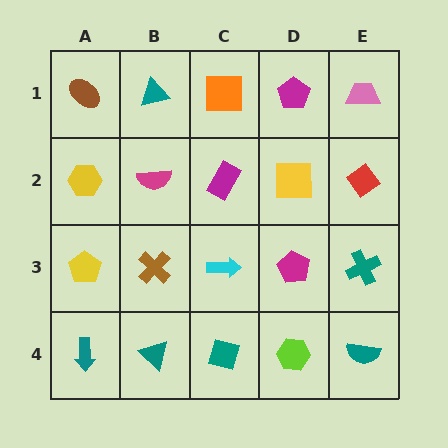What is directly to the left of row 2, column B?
A yellow hexagon.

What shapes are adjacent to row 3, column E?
A red diamond (row 2, column E), a teal semicircle (row 4, column E), a magenta pentagon (row 3, column D).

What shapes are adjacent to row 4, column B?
A brown cross (row 3, column B), a teal arrow (row 4, column A), a teal square (row 4, column C).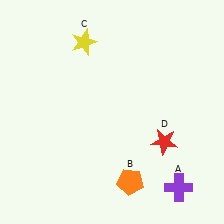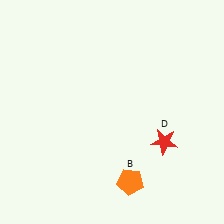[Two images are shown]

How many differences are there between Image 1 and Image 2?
There are 2 differences between the two images.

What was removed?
The purple cross (A), the yellow star (C) were removed in Image 2.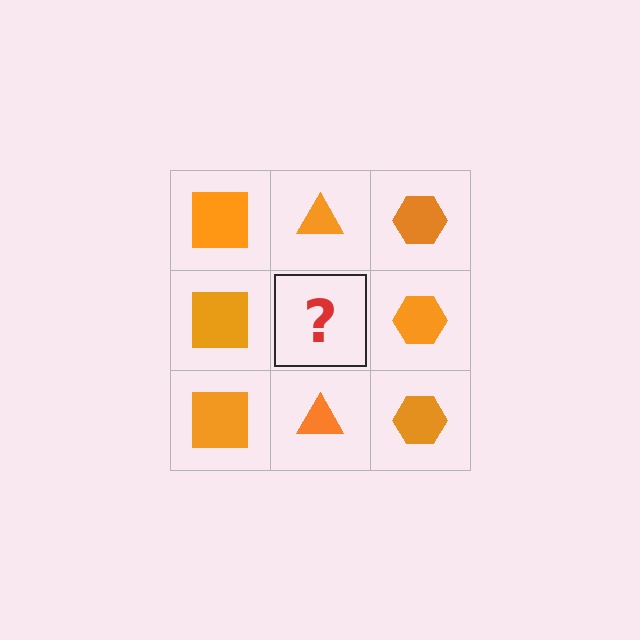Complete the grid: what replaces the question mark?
The question mark should be replaced with an orange triangle.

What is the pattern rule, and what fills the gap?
The rule is that each column has a consistent shape. The gap should be filled with an orange triangle.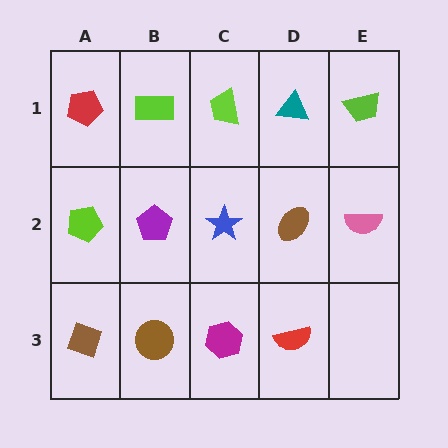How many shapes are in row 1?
5 shapes.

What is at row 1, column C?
A lime trapezoid.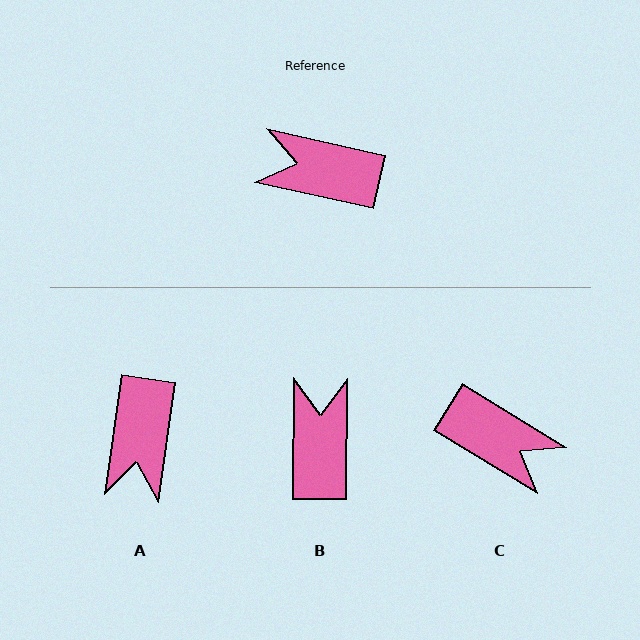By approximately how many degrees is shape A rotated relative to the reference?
Approximately 94 degrees counter-clockwise.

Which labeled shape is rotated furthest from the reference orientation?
C, about 161 degrees away.